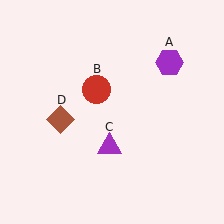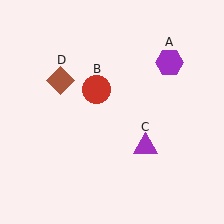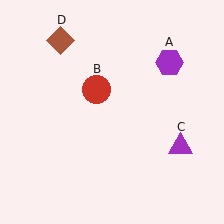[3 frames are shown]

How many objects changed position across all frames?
2 objects changed position: purple triangle (object C), brown diamond (object D).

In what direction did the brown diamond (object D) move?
The brown diamond (object D) moved up.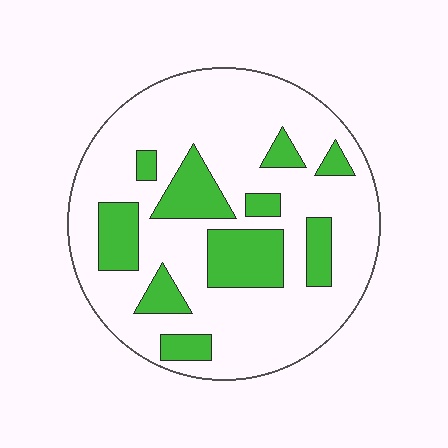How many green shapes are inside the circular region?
10.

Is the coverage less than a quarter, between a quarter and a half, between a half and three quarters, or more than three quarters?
Less than a quarter.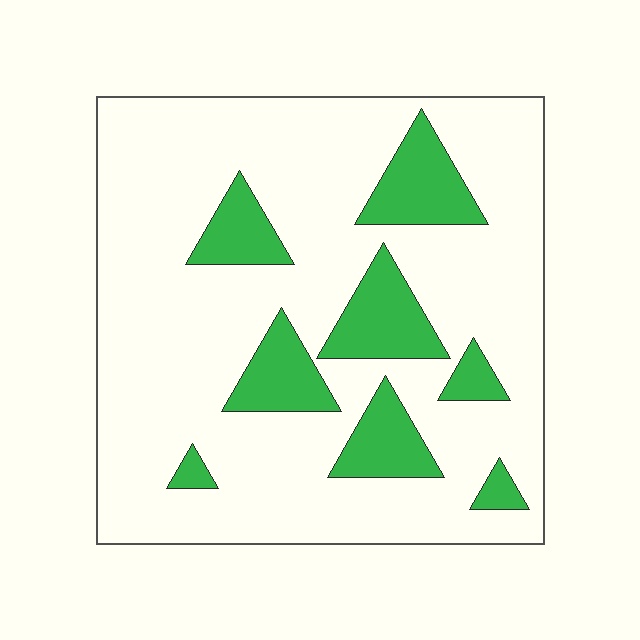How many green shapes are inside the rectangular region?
8.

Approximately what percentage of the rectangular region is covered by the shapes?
Approximately 20%.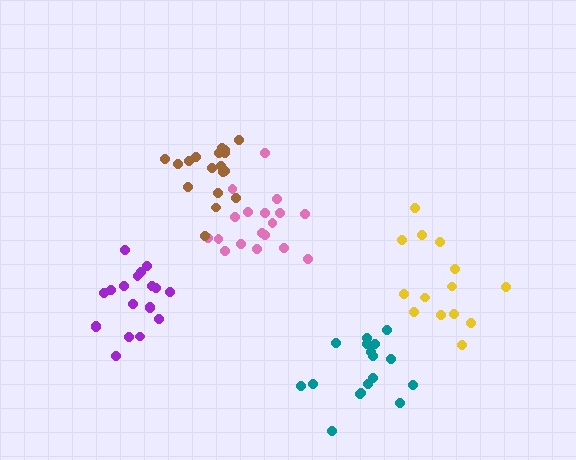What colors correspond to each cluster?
The clusters are colored: teal, pink, yellow, brown, purple.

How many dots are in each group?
Group 1: 17 dots, Group 2: 18 dots, Group 3: 14 dots, Group 4: 18 dots, Group 5: 19 dots (86 total).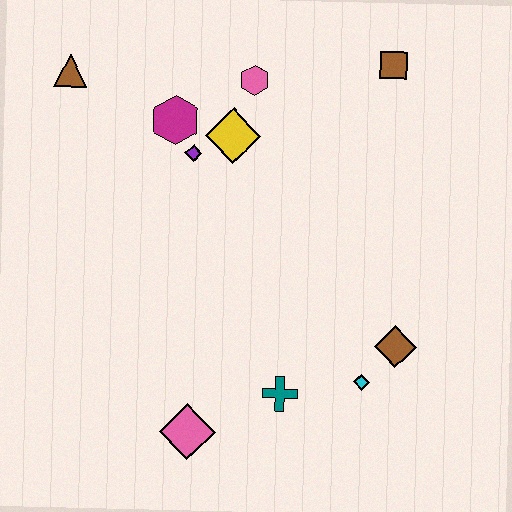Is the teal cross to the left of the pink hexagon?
No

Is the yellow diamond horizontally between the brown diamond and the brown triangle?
Yes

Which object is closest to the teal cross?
The cyan diamond is closest to the teal cross.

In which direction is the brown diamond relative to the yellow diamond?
The brown diamond is below the yellow diamond.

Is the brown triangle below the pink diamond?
No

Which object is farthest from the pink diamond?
The brown square is farthest from the pink diamond.